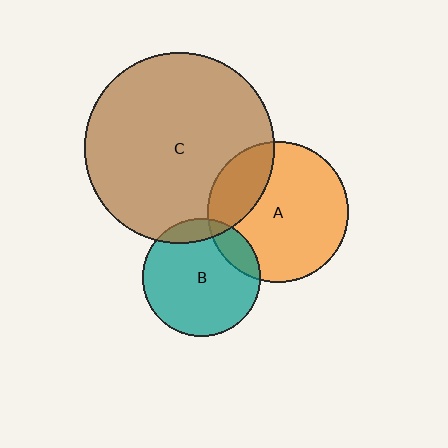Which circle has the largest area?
Circle C (brown).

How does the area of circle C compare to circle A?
Approximately 1.8 times.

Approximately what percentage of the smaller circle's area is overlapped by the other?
Approximately 15%.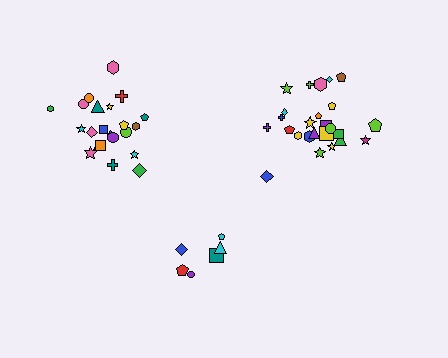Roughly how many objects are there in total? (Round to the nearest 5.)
Roughly 55 objects in total.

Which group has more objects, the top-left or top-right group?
The top-right group.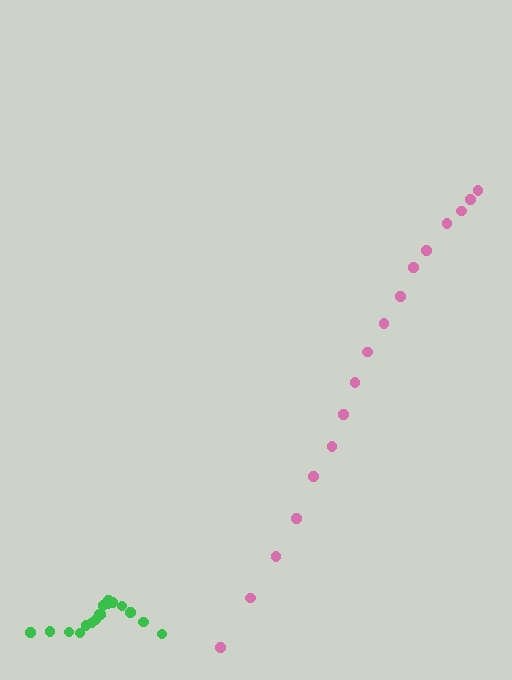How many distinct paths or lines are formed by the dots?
There are 2 distinct paths.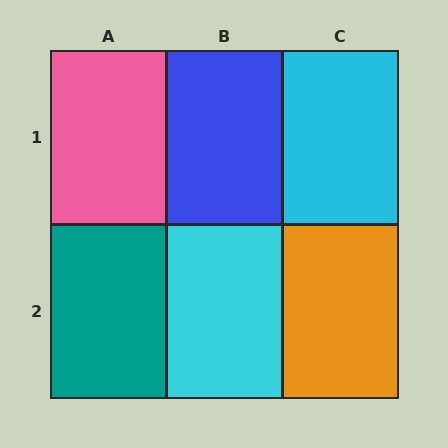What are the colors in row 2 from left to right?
Teal, cyan, orange.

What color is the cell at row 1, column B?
Blue.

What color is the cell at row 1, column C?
Cyan.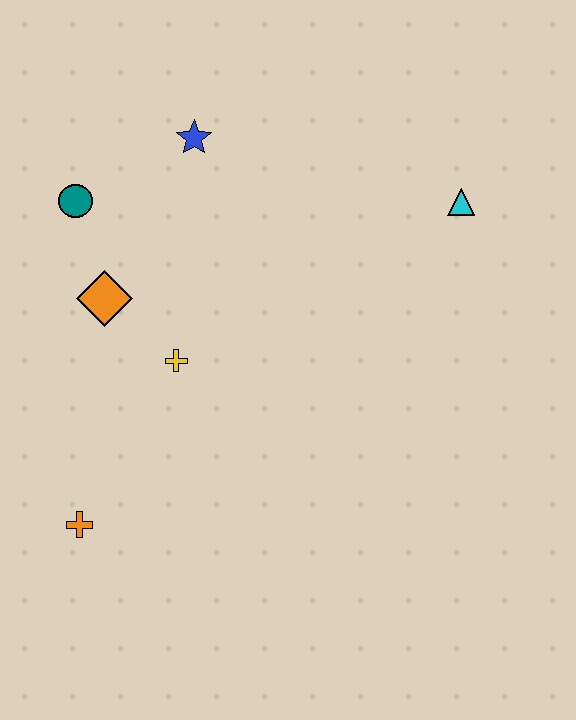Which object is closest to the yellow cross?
The orange diamond is closest to the yellow cross.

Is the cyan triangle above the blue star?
No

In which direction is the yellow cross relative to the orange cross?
The yellow cross is above the orange cross.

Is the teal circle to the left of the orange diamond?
Yes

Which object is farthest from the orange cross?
The cyan triangle is farthest from the orange cross.